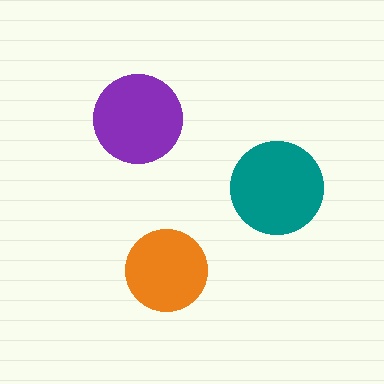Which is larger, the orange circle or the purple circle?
The purple one.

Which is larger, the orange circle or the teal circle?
The teal one.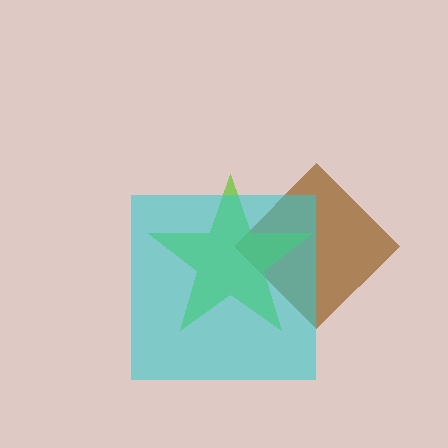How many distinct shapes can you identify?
There are 3 distinct shapes: a brown diamond, a lime star, a cyan square.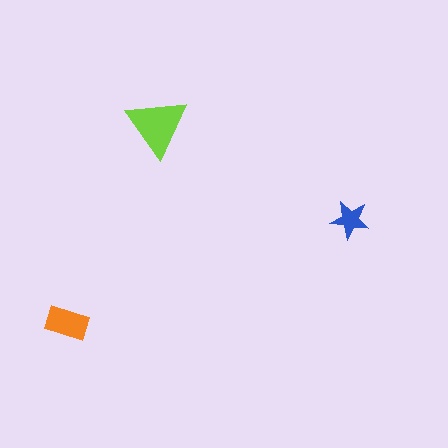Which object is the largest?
The lime triangle.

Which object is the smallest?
The blue star.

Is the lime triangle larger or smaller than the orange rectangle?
Larger.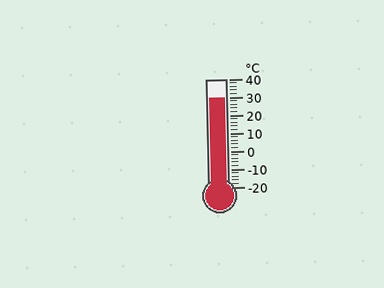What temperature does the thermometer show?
The thermometer shows approximately 30°C.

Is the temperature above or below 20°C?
The temperature is above 20°C.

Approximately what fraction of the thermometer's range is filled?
The thermometer is filled to approximately 85% of its range.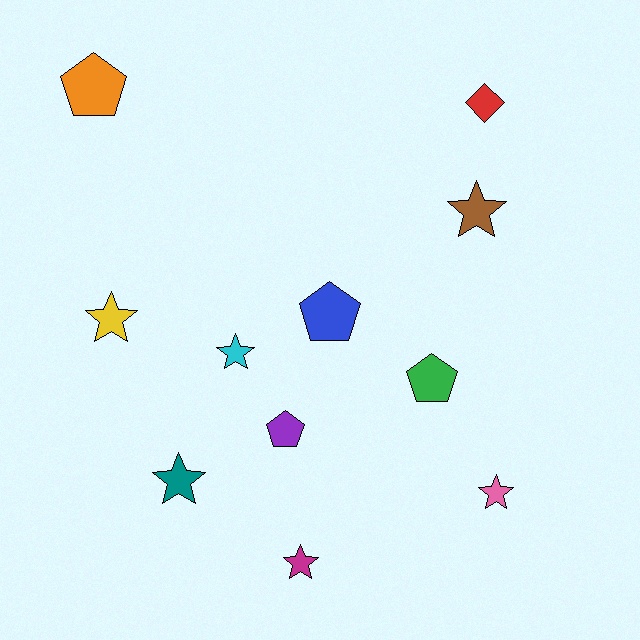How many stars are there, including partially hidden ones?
There are 6 stars.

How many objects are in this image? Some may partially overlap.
There are 11 objects.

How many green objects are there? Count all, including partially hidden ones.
There is 1 green object.